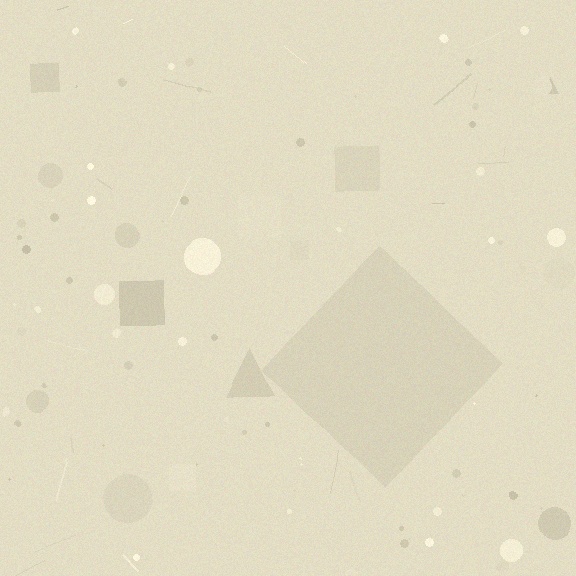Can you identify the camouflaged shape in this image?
The camouflaged shape is a diamond.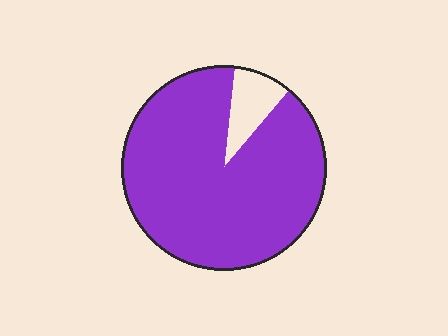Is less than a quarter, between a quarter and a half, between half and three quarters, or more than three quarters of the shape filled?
More than three quarters.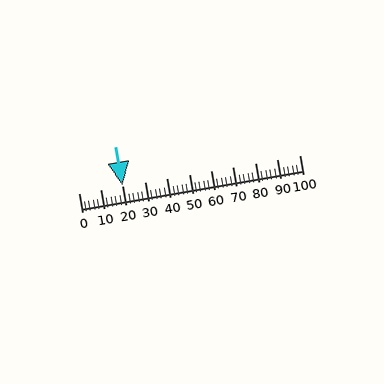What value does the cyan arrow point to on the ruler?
The cyan arrow points to approximately 20.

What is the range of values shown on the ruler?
The ruler shows values from 0 to 100.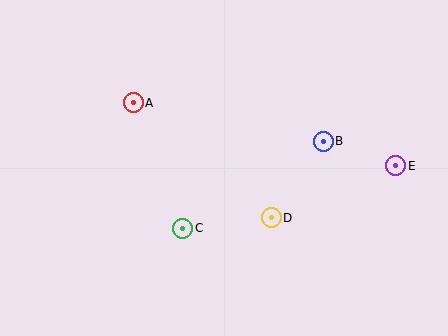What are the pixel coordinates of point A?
Point A is at (133, 103).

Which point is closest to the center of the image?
Point D at (271, 218) is closest to the center.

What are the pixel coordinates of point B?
Point B is at (323, 141).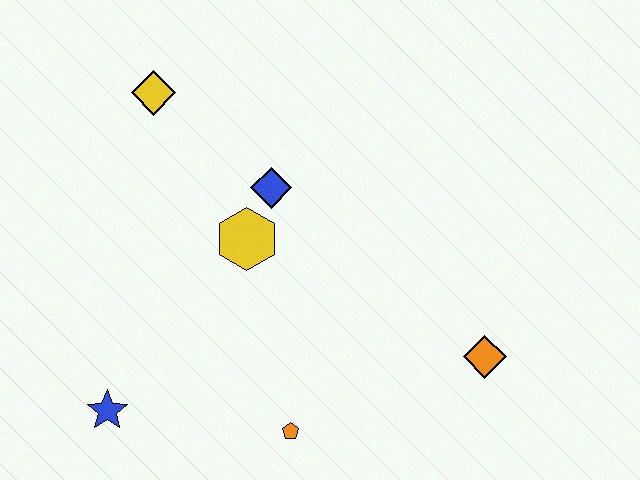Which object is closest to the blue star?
The orange pentagon is closest to the blue star.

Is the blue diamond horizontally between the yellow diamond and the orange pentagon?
Yes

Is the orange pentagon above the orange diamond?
No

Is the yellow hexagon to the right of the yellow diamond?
Yes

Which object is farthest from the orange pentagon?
The yellow diamond is farthest from the orange pentagon.